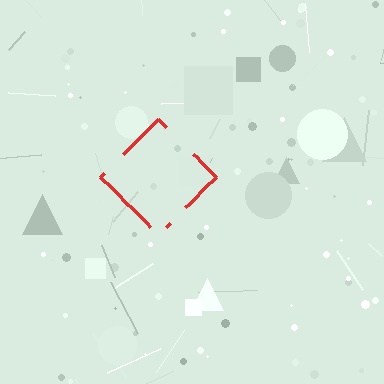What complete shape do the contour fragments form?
The contour fragments form a diamond.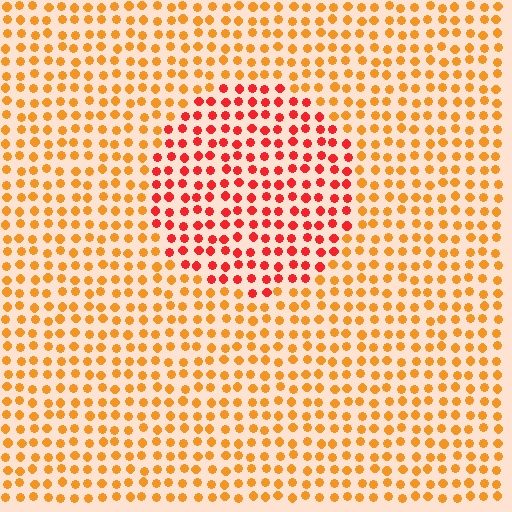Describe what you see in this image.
The image is filled with small orange elements in a uniform arrangement. A circle-shaped region is visible where the elements are tinted to a slightly different hue, forming a subtle color boundary.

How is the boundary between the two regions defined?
The boundary is defined purely by a slight shift in hue (about 36 degrees). Spacing, size, and orientation are identical on both sides.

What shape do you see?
I see a circle.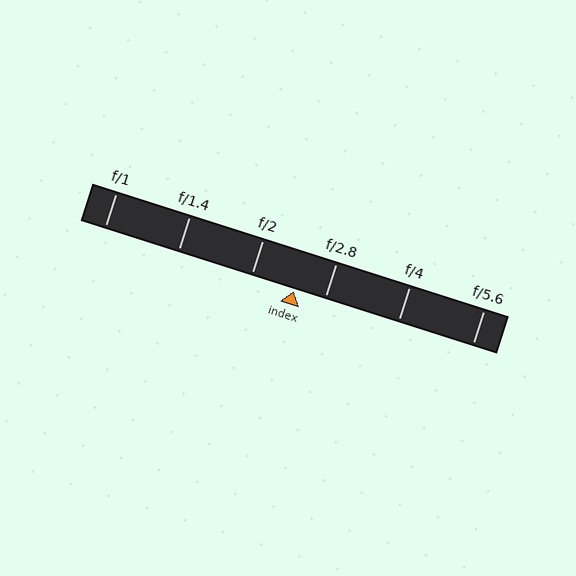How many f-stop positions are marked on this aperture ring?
There are 6 f-stop positions marked.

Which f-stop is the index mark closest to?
The index mark is closest to f/2.8.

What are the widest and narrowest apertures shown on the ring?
The widest aperture shown is f/1 and the narrowest is f/5.6.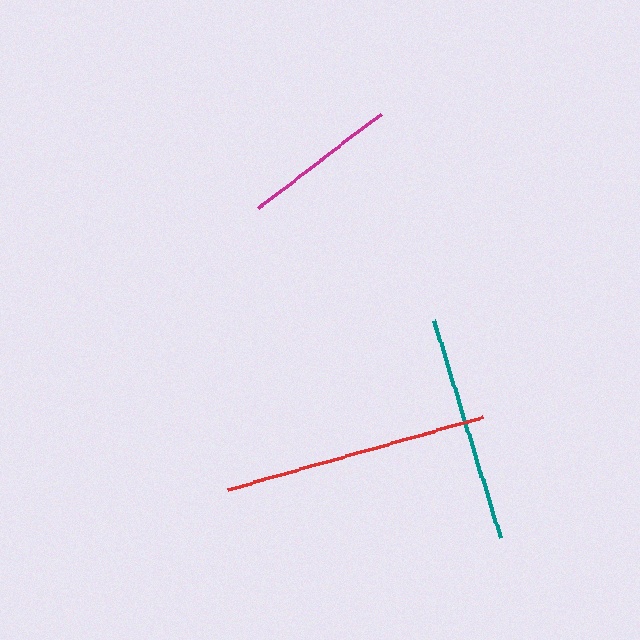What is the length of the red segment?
The red segment is approximately 265 pixels long.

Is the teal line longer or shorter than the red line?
The red line is longer than the teal line.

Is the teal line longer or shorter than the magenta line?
The teal line is longer than the magenta line.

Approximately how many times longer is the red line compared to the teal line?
The red line is approximately 1.2 times the length of the teal line.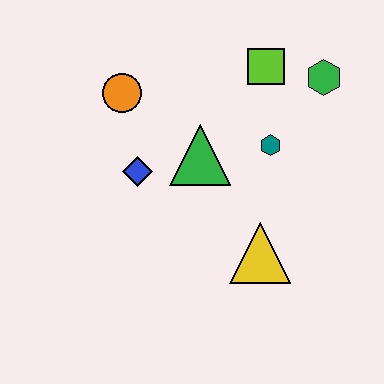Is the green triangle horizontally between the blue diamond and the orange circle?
No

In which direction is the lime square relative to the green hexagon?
The lime square is to the left of the green hexagon.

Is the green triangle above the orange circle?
No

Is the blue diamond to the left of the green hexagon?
Yes